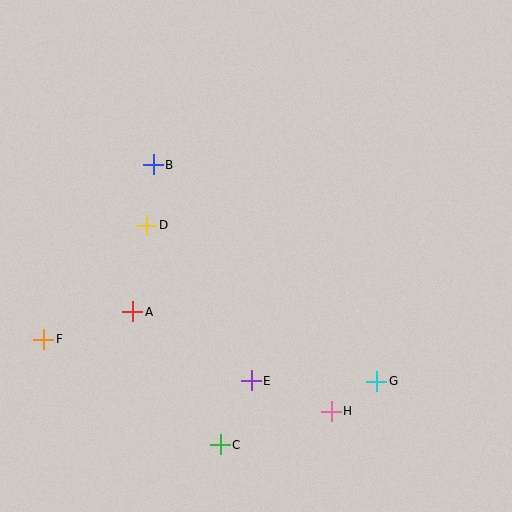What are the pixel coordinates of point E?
Point E is at (251, 381).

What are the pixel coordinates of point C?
Point C is at (220, 445).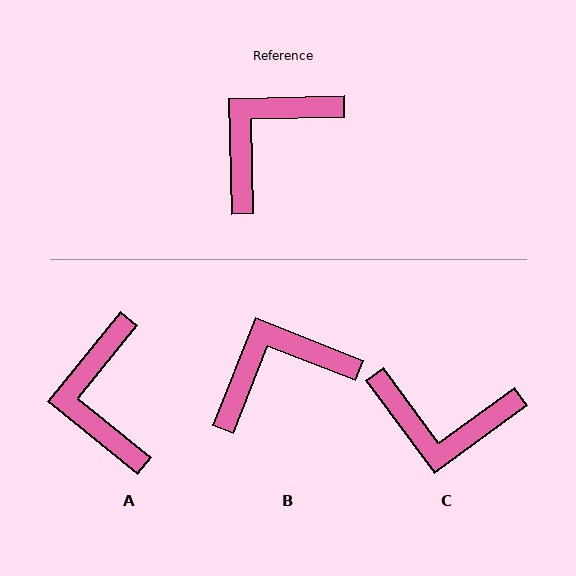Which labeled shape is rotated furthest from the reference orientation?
C, about 125 degrees away.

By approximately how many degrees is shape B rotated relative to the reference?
Approximately 23 degrees clockwise.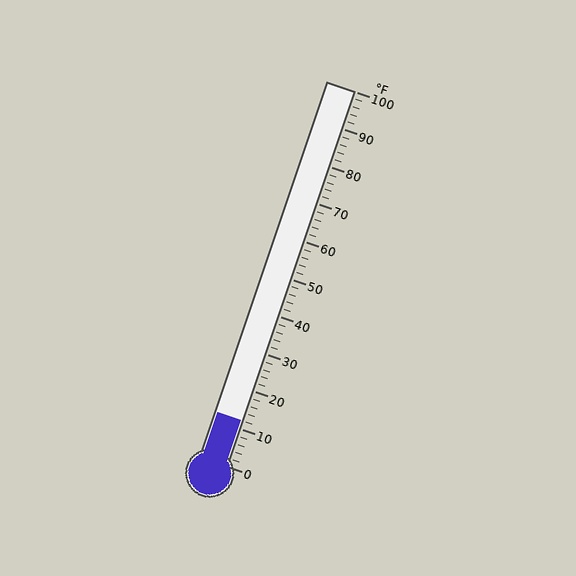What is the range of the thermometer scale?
The thermometer scale ranges from 0°F to 100°F.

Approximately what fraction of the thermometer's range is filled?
The thermometer is filled to approximately 10% of its range.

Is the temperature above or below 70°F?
The temperature is below 70°F.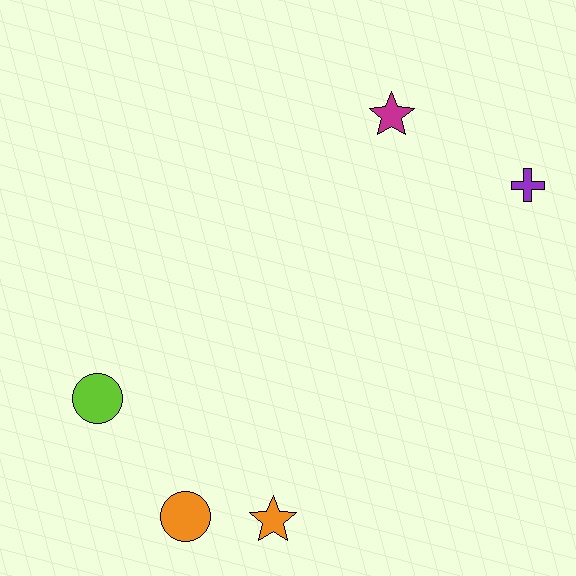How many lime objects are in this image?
There is 1 lime object.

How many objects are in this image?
There are 5 objects.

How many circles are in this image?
There are 2 circles.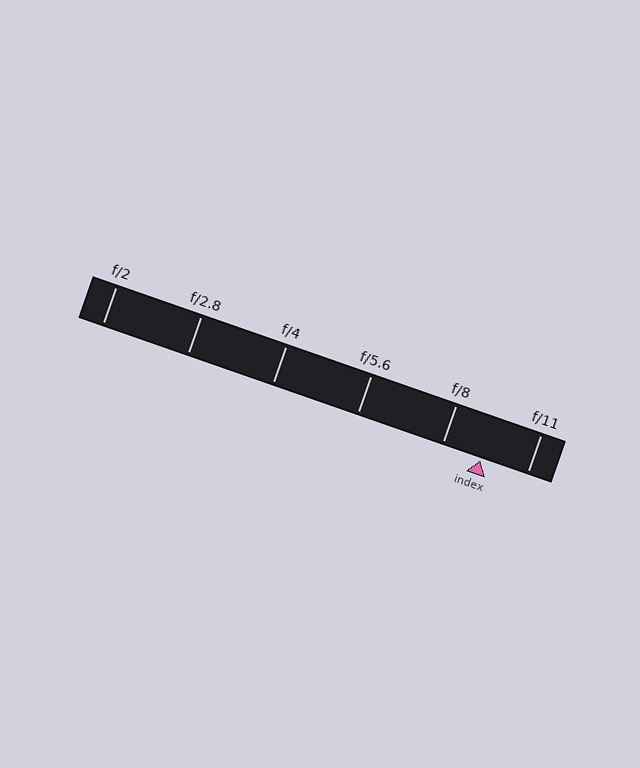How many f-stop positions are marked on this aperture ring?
There are 6 f-stop positions marked.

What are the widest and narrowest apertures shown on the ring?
The widest aperture shown is f/2 and the narrowest is f/11.